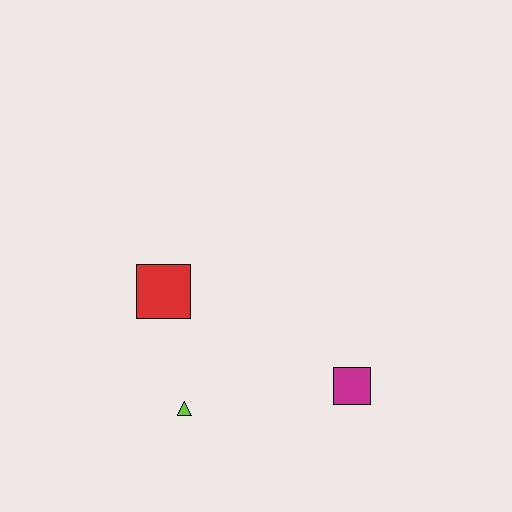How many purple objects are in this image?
There are no purple objects.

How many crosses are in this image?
There are no crosses.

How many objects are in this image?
There are 3 objects.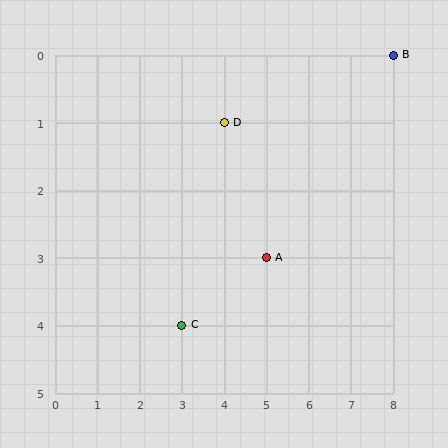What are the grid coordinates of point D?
Point D is at grid coordinates (4, 1).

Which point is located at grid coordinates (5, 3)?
Point A is at (5, 3).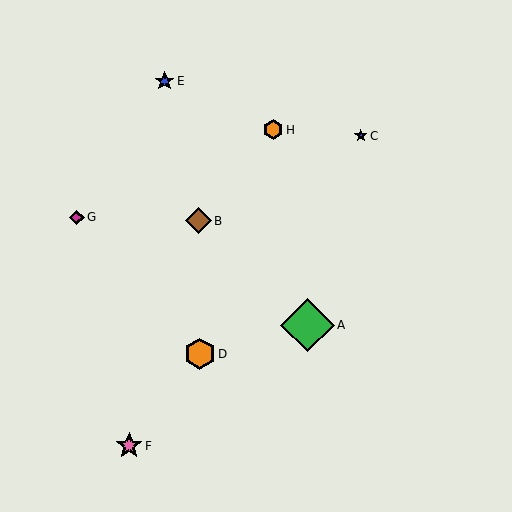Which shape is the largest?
The green diamond (labeled A) is the largest.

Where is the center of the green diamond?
The center of the green diamond is at (307, 325).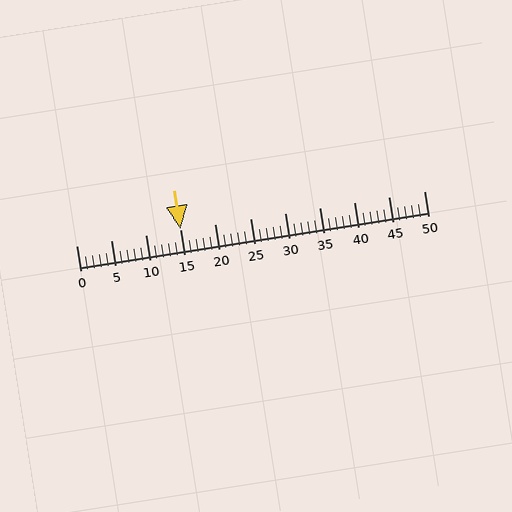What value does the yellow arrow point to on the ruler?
The yellow arrow points to approximately 15.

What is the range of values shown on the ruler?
The ruler shows values from 0 to 50.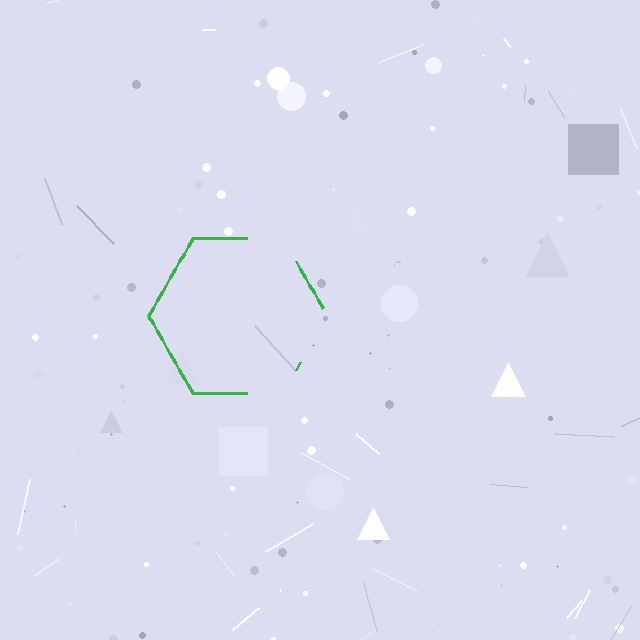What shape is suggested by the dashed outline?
The dashed outline suggests a hexagon.